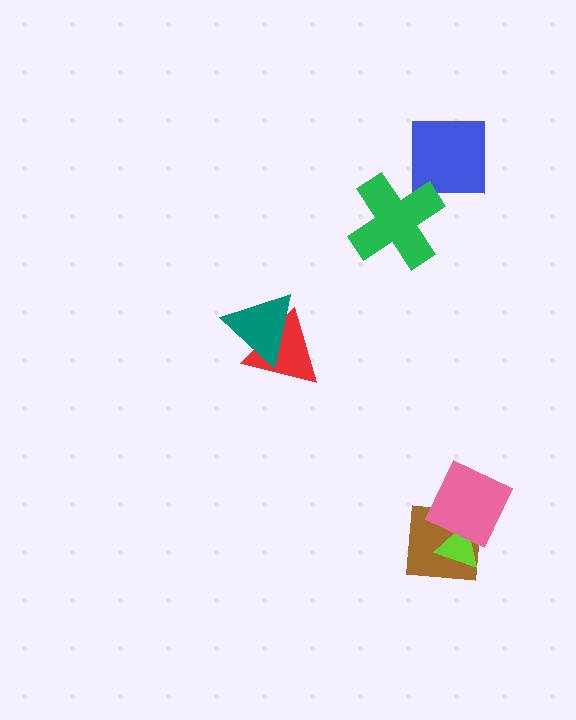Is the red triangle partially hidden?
Yes, it is partially covered by another shape.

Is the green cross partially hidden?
No, no other shape covers it.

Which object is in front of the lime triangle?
The pink diamond is in front of the lime triangle.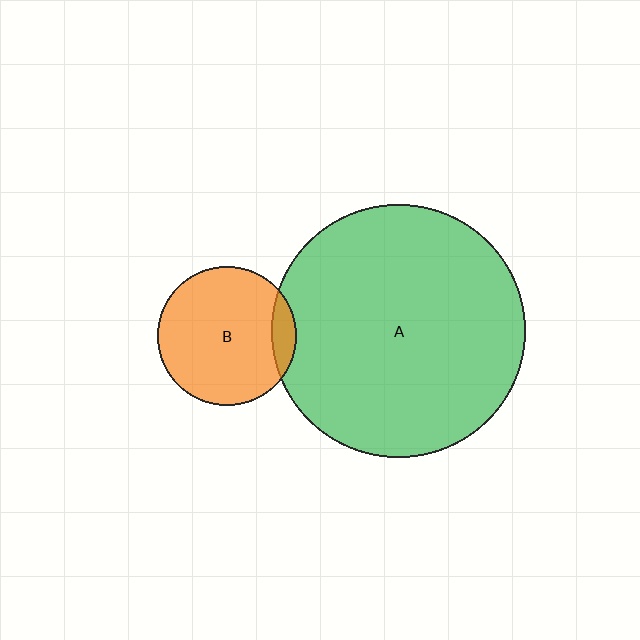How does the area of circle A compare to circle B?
Approximately 3.3 times.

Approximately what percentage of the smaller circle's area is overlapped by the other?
Approximately 10%.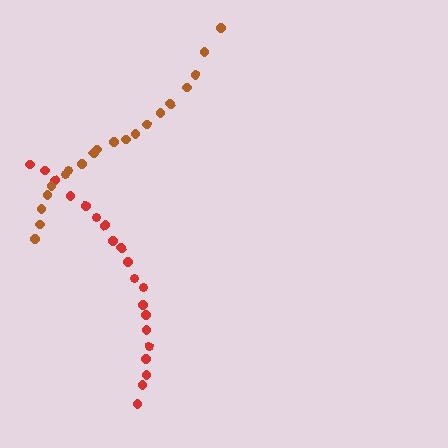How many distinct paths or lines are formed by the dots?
There are 2 distinct paths.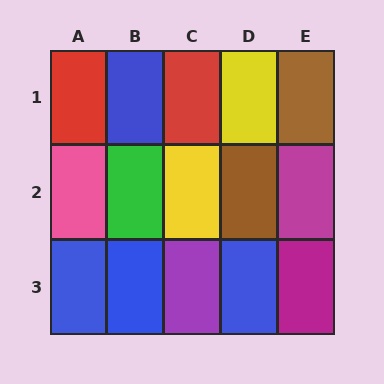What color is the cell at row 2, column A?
Pink.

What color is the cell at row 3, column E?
Magenta.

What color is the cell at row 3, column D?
Blue.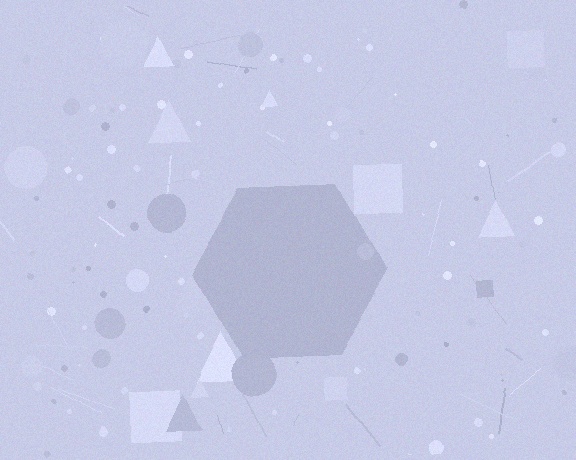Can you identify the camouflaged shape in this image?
The camouflaged shape is a hexagon.